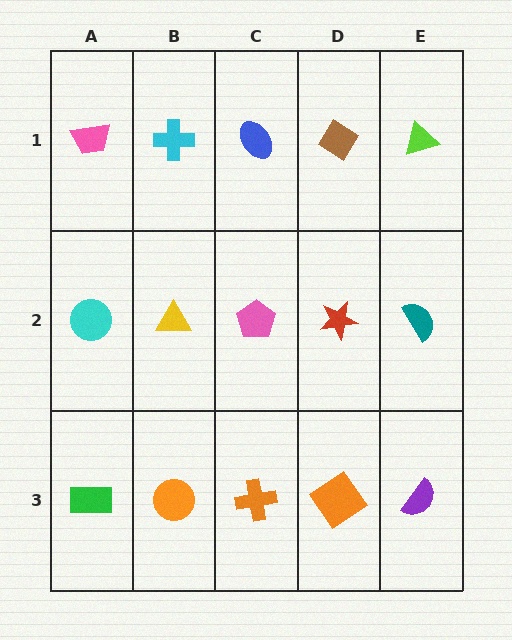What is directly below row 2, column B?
An orange circle.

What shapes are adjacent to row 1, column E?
A teal semicircle (row 2, column E), a brown diamond (row 1, column D).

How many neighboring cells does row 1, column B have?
3.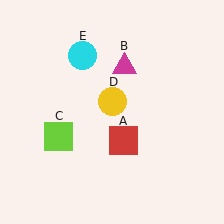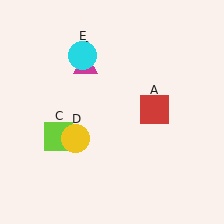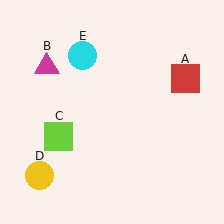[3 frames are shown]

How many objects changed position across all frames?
3 objects changed position: red square (object A), magenta triangle (object B), yellow circle (object D).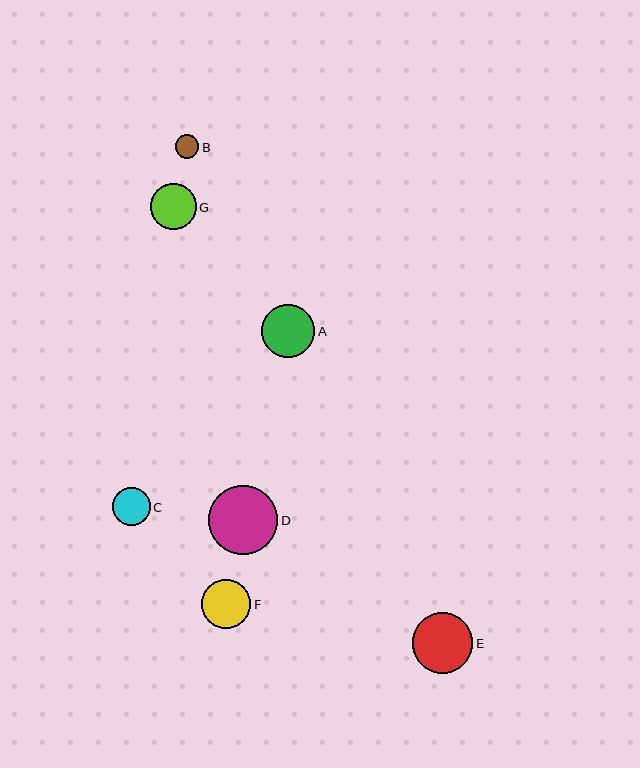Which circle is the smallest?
Circle B is the smallest with a size of approximately 23 pixels.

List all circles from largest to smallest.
From largest to smallest: D, E, A, F, G, C, B.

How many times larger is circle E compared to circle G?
Circle E is approximately 1.3 times the size of circle G.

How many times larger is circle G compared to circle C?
Circle G is approximately 1.2 times the size of circle C.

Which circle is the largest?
Circle D is the largest with a size of approximately 69 pixels.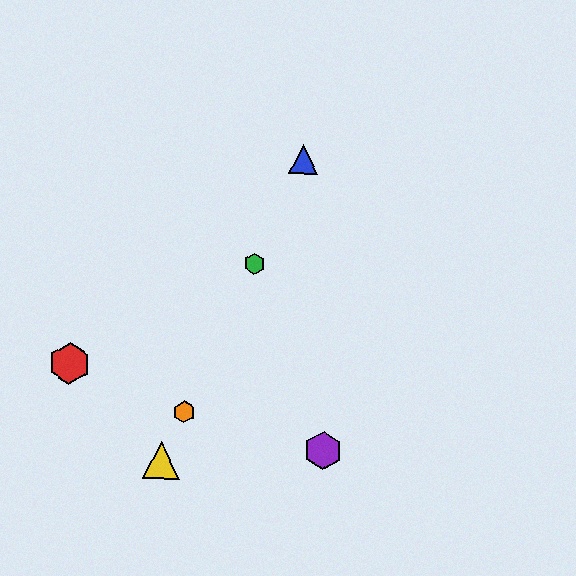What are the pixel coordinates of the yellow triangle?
The yellow triangle is at (161, 460).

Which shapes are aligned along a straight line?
The blue triangle, the green hexagon, the yellow triangle, the orange hexagon are aligned along a straight line.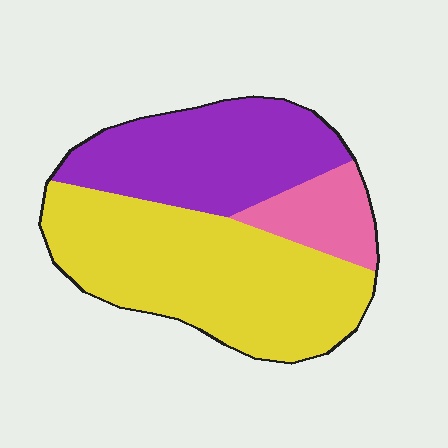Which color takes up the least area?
Pink, at roughly 15%.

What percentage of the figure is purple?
Purple takes up about one third (1/3) of the figure.